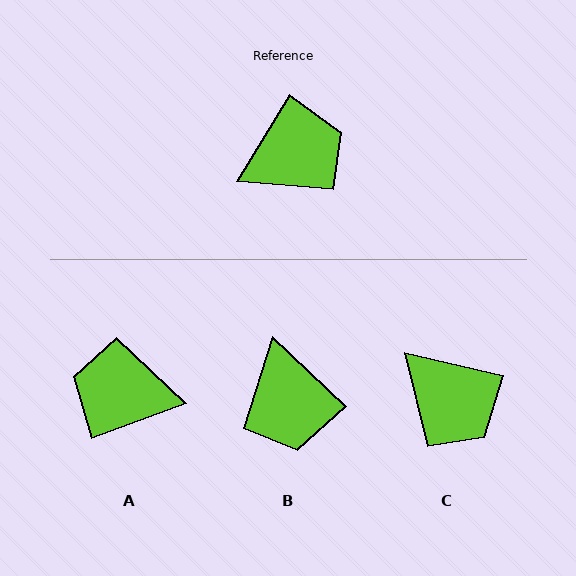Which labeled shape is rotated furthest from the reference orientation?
A, about 141 degrees away.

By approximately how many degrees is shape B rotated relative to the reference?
Approximately 103 degrees clockwise.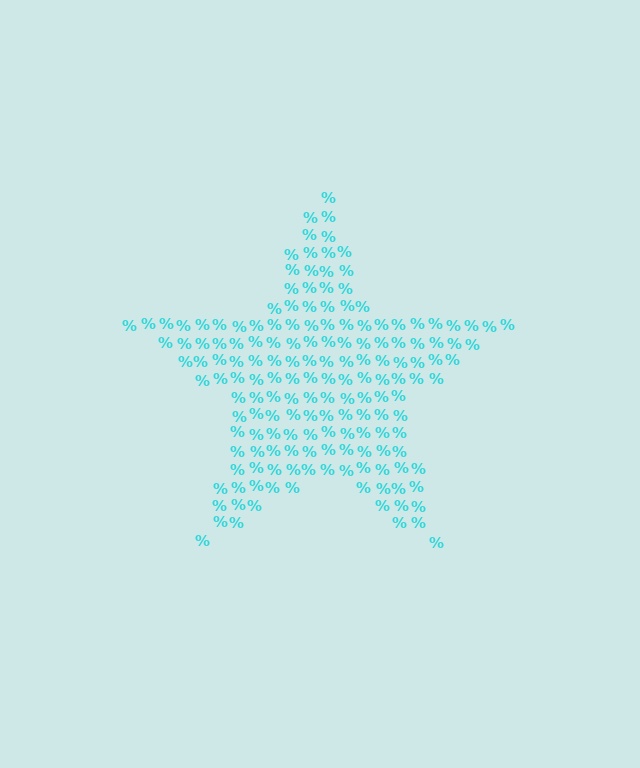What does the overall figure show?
The overall figure shows a star.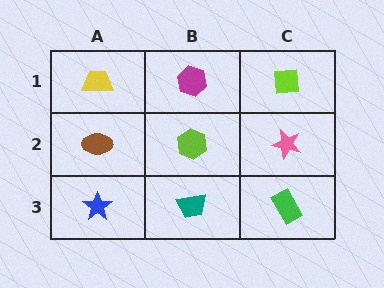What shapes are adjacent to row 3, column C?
A pink star (row 2, column C), a teal trapezoid (row 3, column B).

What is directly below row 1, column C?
A pink star.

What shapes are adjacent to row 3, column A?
A brown ellipse (row 2, column A), a teal trapezoid (row 3, column B).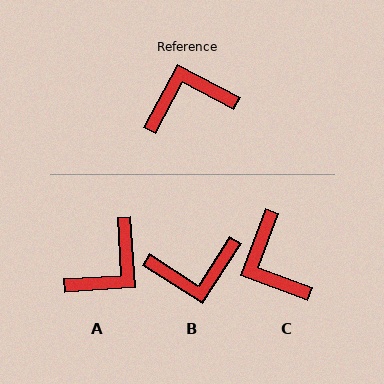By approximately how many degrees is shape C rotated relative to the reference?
Approximately 98 degrees counter-clockwise.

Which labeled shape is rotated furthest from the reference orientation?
B, about 176 degrees away.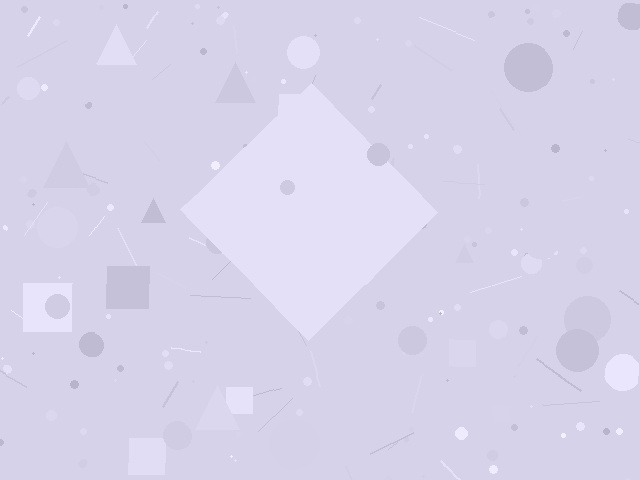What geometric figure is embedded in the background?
A diamond is embedded in the background.